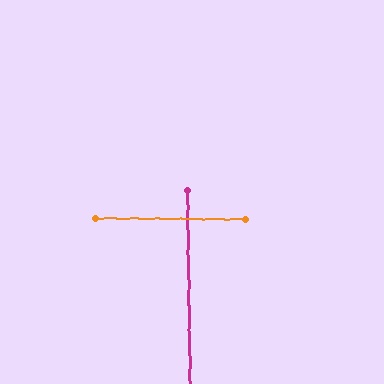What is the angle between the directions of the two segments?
Approximately 89 degrees.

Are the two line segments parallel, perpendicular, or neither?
Perpendicular — they meet at approximately 89°.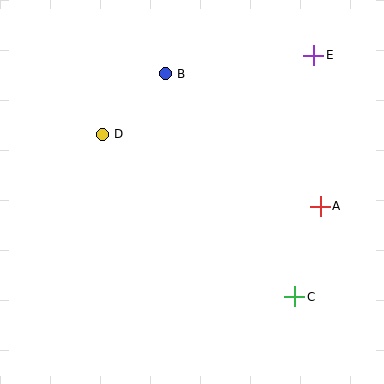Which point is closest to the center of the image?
Point D at (102, 134) is closest to the center.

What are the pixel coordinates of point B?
Point B is at (165, 74).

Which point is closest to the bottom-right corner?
Point C is closest to the bottom-right corner.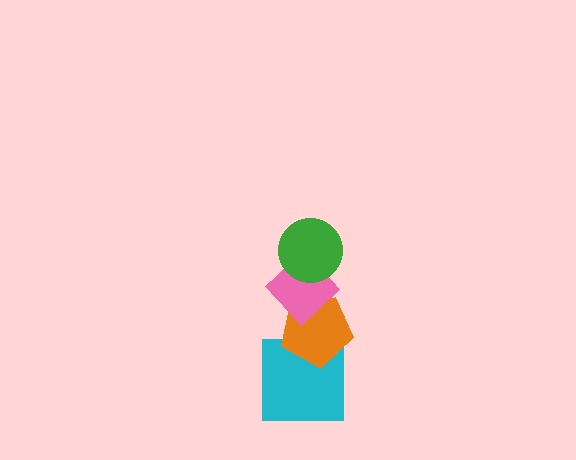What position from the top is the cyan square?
The cyan square is 4th from the top.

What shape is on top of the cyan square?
The orange pentagon is on top of the cyan square.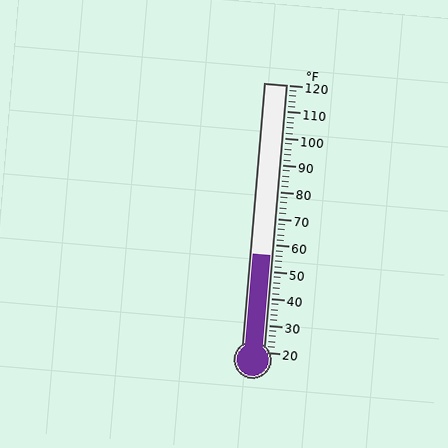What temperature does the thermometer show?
The thermometer shows approximately 56°F.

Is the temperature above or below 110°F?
The temperature is below 110°F.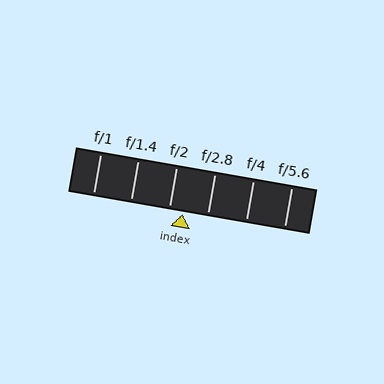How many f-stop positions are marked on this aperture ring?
There are 6 f-stop positions marked.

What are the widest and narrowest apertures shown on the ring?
The widest aperture shown is f/1 and the narrowest is f/5.6.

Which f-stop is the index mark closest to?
The index mark is closest to f/2.